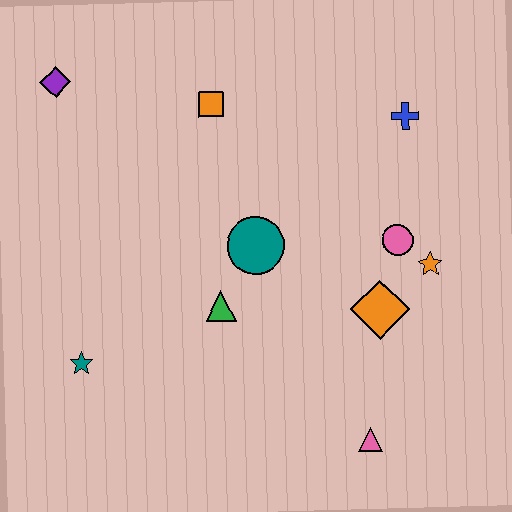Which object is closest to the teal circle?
The green triangle is closest to the teal circle.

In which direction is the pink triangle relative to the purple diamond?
The pink triangle is below the purple diamond.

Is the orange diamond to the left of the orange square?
No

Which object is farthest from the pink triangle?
The purple diamond is farthest from the pink triangle.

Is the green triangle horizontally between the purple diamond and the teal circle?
Yes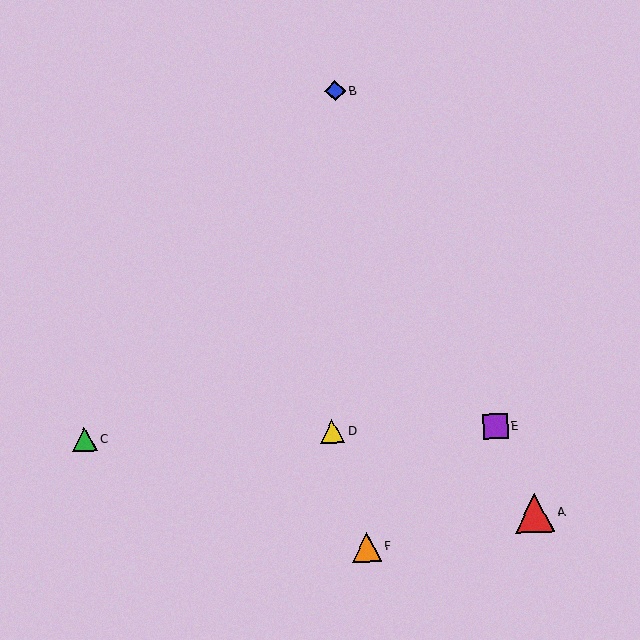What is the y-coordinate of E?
Object E is at y≈426.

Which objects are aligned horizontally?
Objects C, D, E are aligned horizontally.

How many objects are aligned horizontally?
3 objects (C, D, E) are aligned horizontally.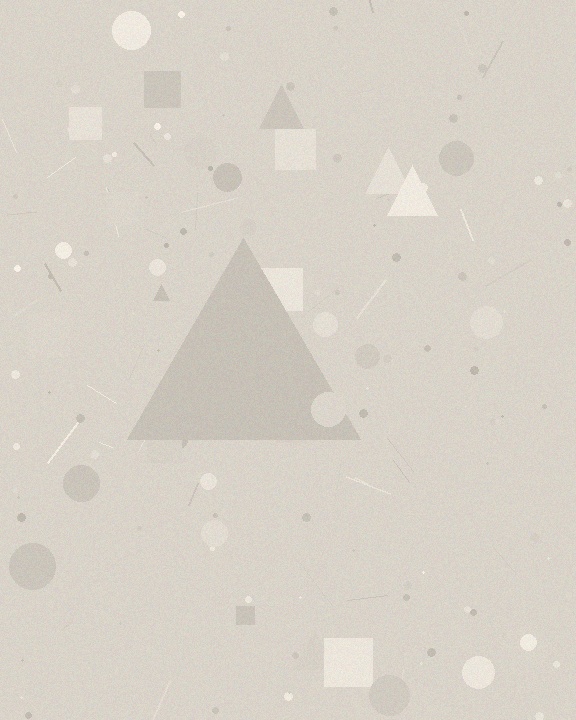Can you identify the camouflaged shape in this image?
The camouflaged shape is a triangle.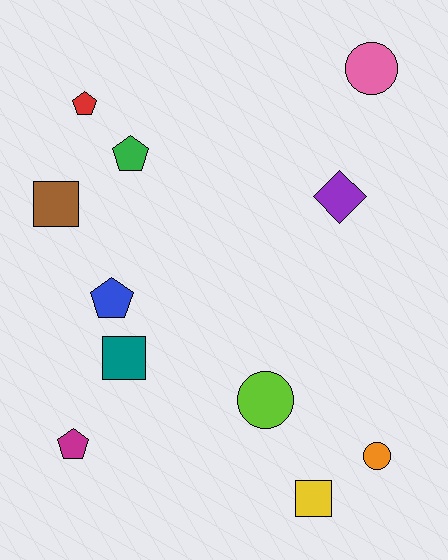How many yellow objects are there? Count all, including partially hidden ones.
There is 1 yellow object.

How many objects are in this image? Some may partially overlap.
There are 11 objects.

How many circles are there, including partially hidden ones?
There are 3 circles.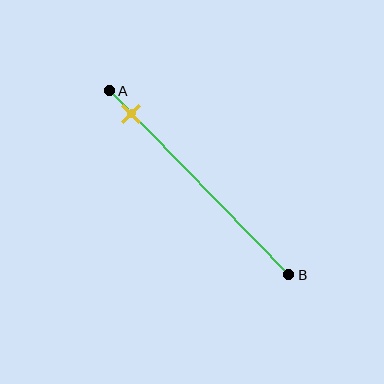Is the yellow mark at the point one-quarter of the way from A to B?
No, the mark is at about 10% from A, not at the 25% one-quarter point.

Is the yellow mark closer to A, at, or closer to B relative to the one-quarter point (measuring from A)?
The yellow mark is closer to point A than the one-quarter point of segment AB.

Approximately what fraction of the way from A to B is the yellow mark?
The yellow mark is approximately 10% of the way from A to B.